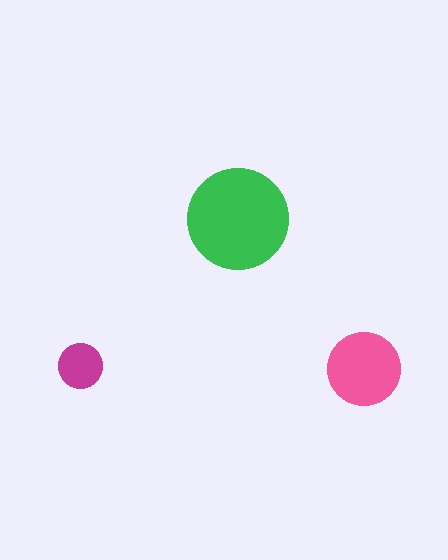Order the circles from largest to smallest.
the green one, the pink one, the magenta one.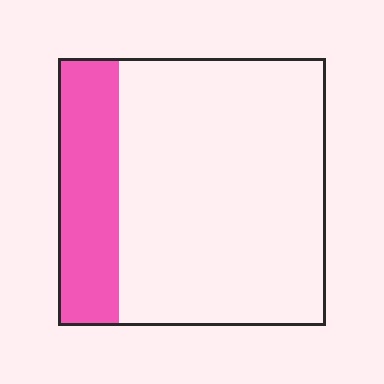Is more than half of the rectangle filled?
No.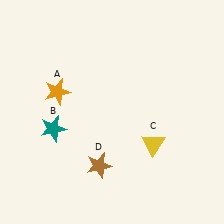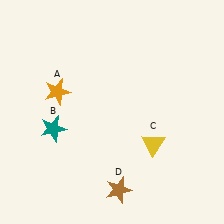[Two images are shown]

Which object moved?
The brown star (D) moved down.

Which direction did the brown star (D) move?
The brown star (D) moved down.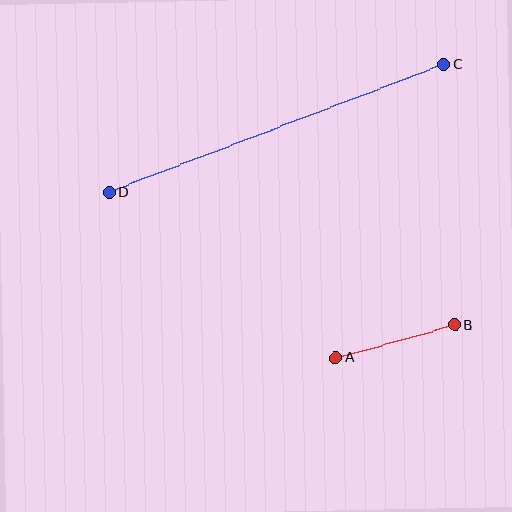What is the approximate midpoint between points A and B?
The midpoint is at approximately (395, 341) pixels.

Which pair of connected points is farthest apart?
Points C and D are farthest apart.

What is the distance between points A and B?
The distance is approximately 124 pixels.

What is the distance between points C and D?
The distance is approximately 359 pixels.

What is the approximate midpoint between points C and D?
The midpoint is at approximately (277, 128) pixels.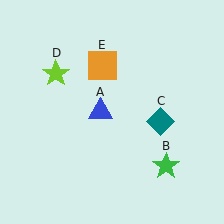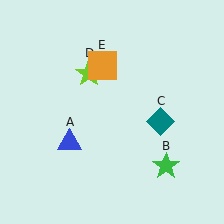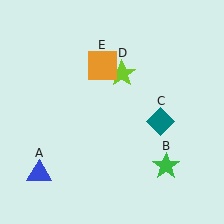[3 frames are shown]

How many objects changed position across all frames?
2 objects changed position: blue triangle (object A), lime star (object D).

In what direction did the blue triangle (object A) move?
The blue triangle (object A) moved down and to the left.